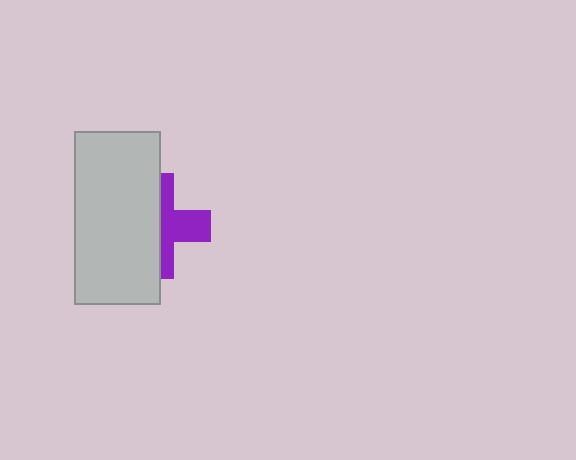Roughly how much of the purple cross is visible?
A small part of it is visible (roughly 43%).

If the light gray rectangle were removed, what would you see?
You would see the complete purple cross.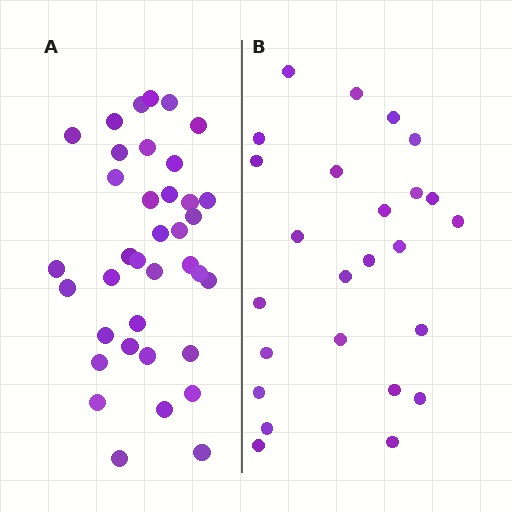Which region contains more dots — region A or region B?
Region A (the left region) has more dots.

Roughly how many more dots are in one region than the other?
Region A has roughly 12 or so more dots than region B.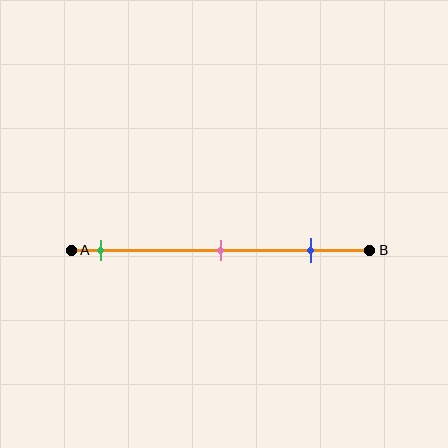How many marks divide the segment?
There are 3 marks dividing the segment.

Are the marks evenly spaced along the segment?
Yes, the marks are approximately evenly spaced.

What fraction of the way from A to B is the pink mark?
The pink mark is approximately 50% (0.5) of the way from A to B.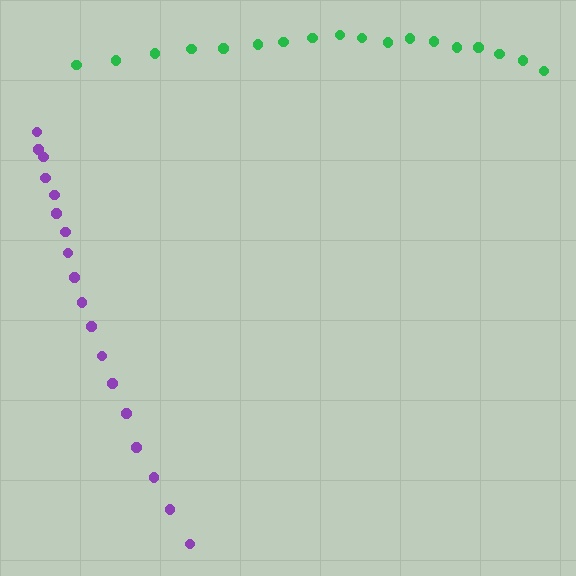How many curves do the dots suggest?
There are 2 distinct paths.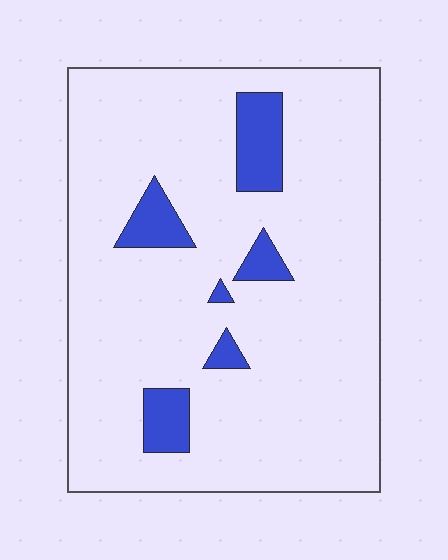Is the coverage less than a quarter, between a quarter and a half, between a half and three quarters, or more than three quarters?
Less than a quarter.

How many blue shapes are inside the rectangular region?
6.